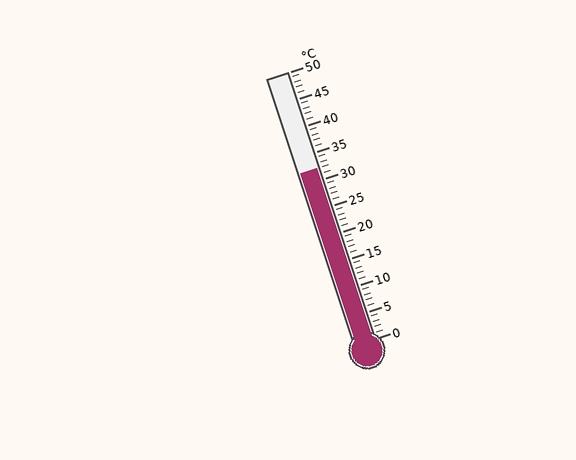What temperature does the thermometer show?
The thermometer shows approximately 32°C.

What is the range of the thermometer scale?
The thermometer scale ranges from 0°C to 50°C.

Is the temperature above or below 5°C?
The temperature is above 5°C.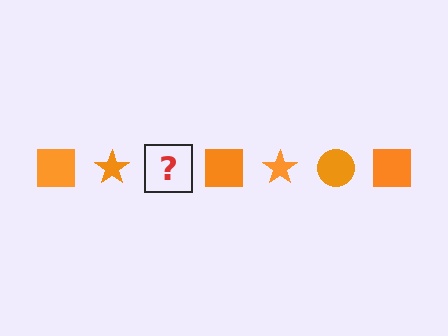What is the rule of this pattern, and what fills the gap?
The rule is that the pattern cycles through square, star, circle shapes in orange. The gap should be filled with an orange circle.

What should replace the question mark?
The question mark should be replaced with an orange circle.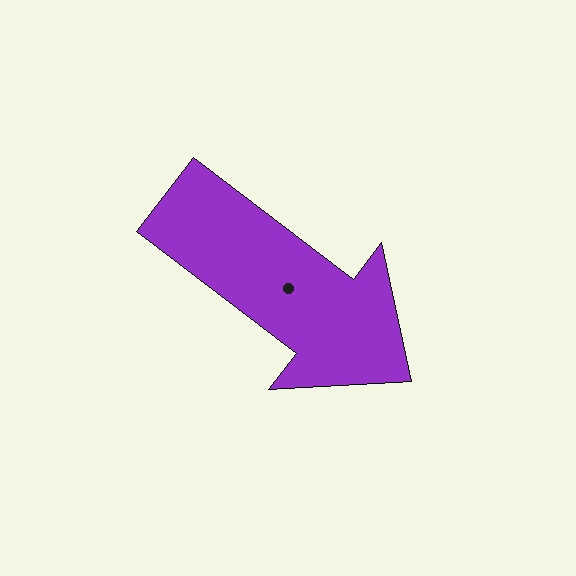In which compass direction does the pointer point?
Southeast.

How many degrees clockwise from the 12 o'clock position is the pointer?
Approximately 127 degrees.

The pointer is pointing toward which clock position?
Roughly 4 o'clock.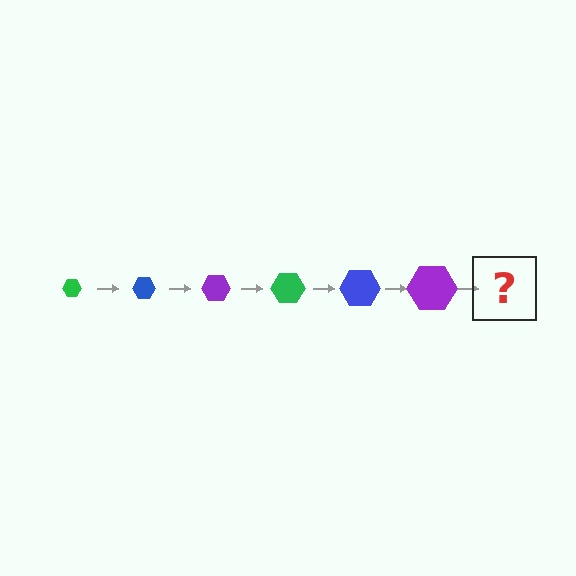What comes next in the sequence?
The next element should be a green hexagon, larger than the previous one.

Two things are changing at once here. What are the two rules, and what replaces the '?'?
The two rules are that the hexagon grows larger each step and the color cycles through green, blue, and purple. The '?' should be a green hexagon, larger than the previous one.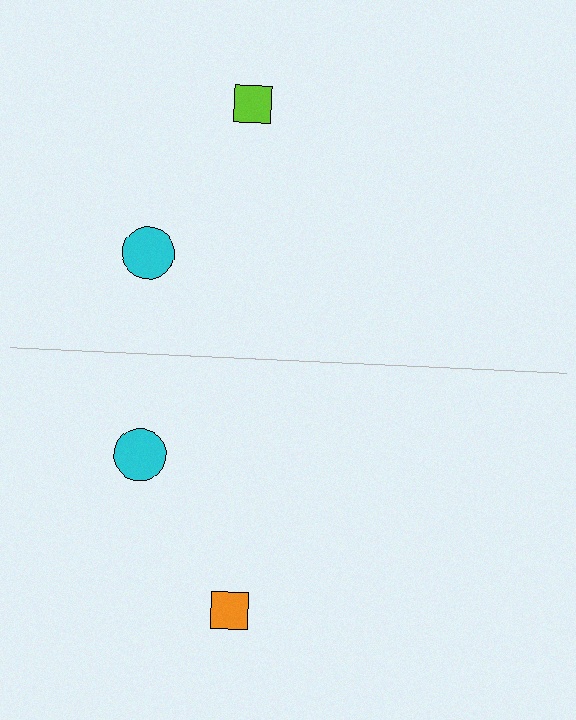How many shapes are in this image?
There are 4 shapes in this image.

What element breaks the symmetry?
The orange square on the bottom side breaks the symmetry — its mirror counterpart is lime.